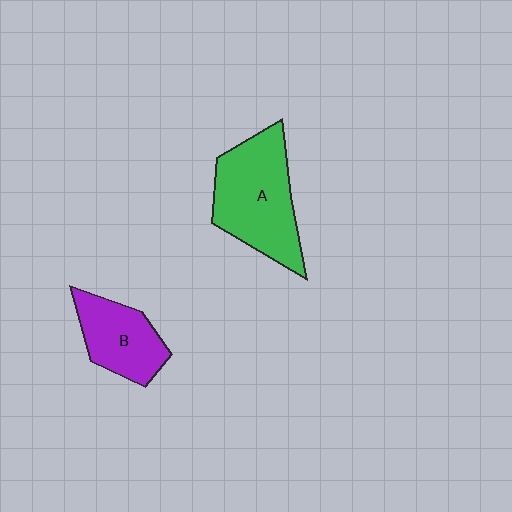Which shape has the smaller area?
Shape B (purple).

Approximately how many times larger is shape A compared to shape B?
Approximately 1.6 times.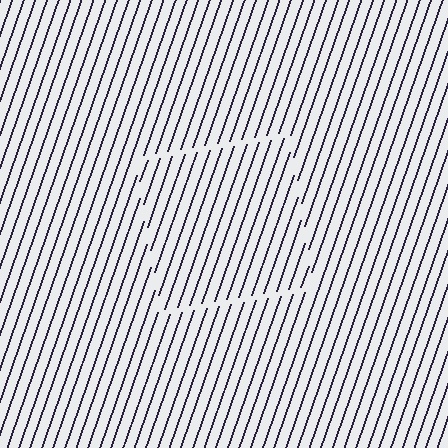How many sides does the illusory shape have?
4 sides — the line-ends trace a square.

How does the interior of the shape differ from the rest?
The interior of the shape contains the same grating, shifted by half a period — the contour is defined by the phase discontinuity where line-ends from the inner and outer gratings abut.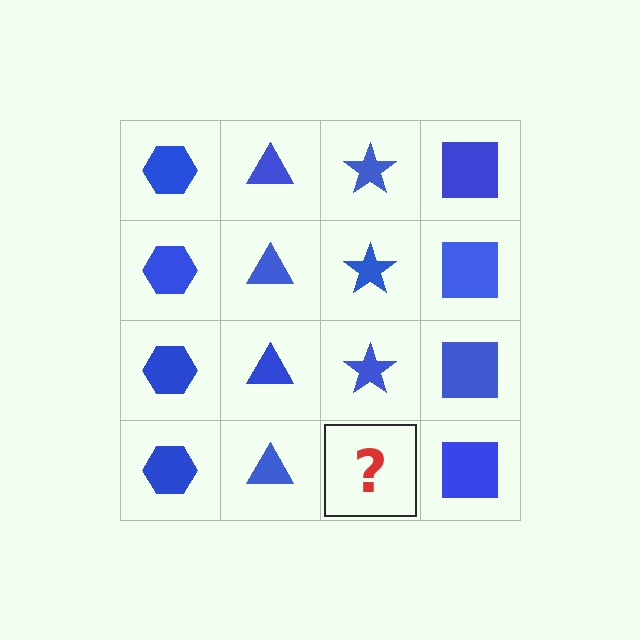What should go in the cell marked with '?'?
The missing cell should contain a blue star.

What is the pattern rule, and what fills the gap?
The rule is that each column has a consistent shape. The gap should be filled with a blue star.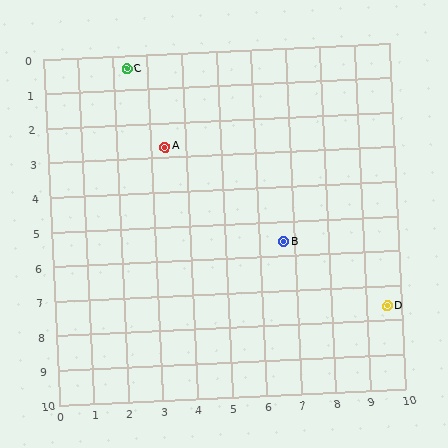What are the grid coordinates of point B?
Point B is at approximately (6.7, 5.6).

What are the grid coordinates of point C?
Point C is at approximately (2.4, 0.4).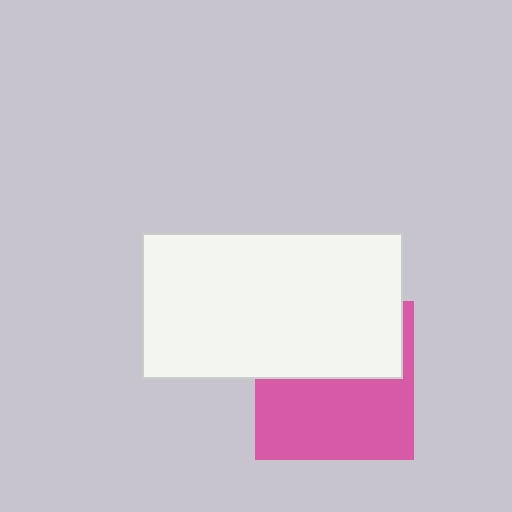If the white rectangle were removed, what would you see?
You would see the complete pink square.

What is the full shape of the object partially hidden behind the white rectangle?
The partially hidden object is a pink square.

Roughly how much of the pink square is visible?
About half of it is visible (roughly 54%).